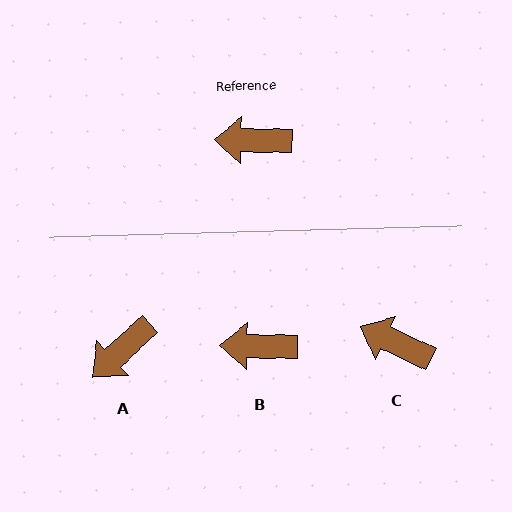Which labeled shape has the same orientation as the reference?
B.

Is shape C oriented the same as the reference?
No, it is off by about 24 degrees.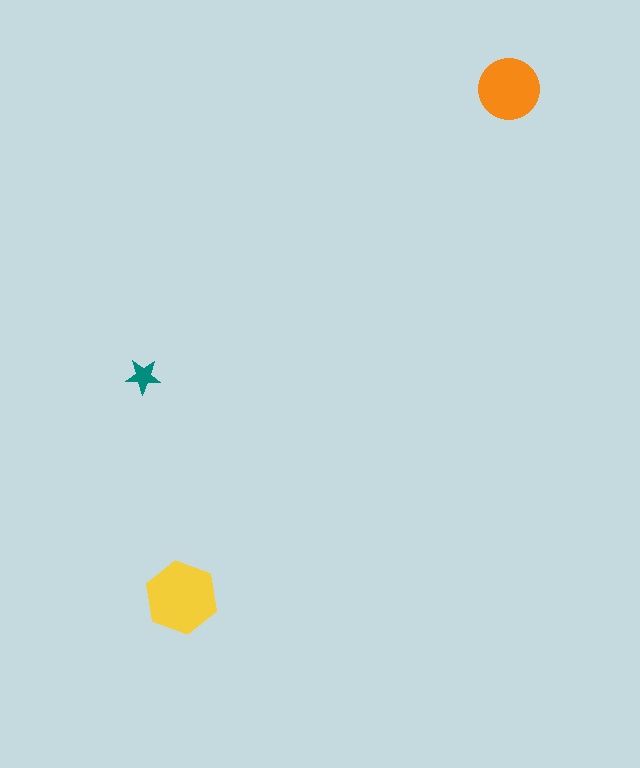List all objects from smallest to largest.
The teal star, the orange circle, the yellow hexagon.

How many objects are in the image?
There are 3 objects in the image.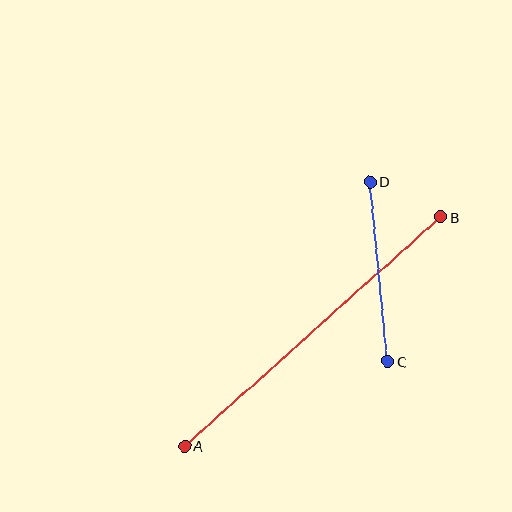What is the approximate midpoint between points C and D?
The midpoint is at approximately (379, 272) pixels.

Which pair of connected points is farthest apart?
Points A and B are farthest apart.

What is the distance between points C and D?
The distance is approximately 180 pixels.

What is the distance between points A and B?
The distance is approximately 344 pixels.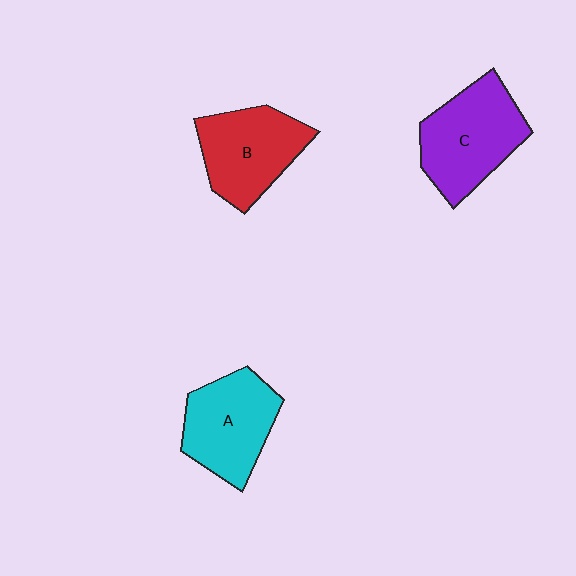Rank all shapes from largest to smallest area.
From largest to smallest: C (purple), A (cyan), B (red).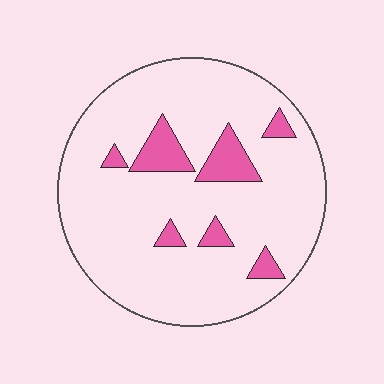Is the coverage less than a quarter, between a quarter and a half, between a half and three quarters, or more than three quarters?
Less than a quarter.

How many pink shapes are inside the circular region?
7.